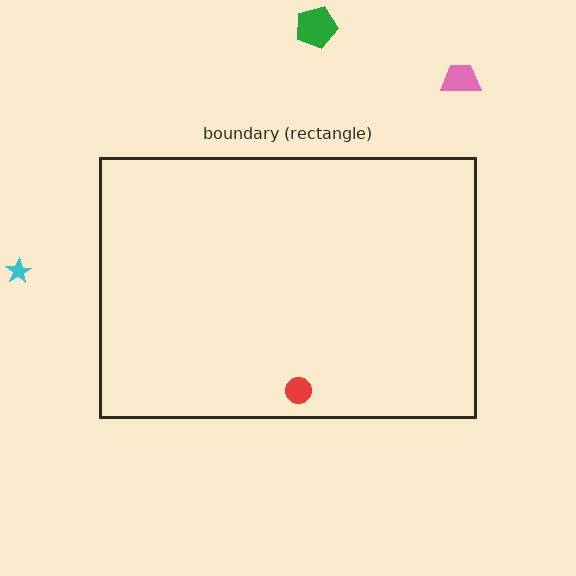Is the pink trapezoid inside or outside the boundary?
Outside.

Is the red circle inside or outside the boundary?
Inside.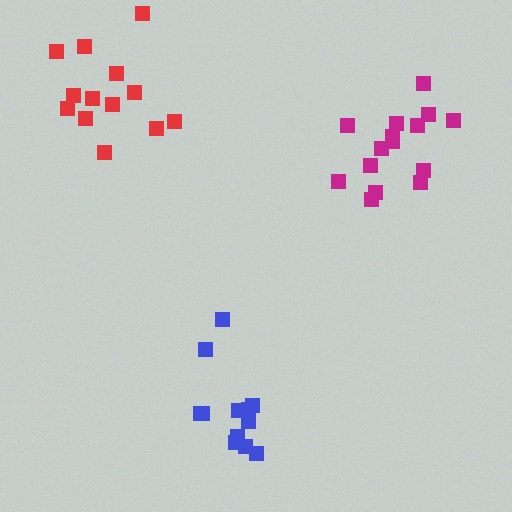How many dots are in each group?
Group 1: 12 dots, Group 2: 15 dots, Group 3: 13 dots (40 total).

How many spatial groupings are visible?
There are 3 spatial groupings.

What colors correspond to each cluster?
The clusters are colored: blue, magenta, red.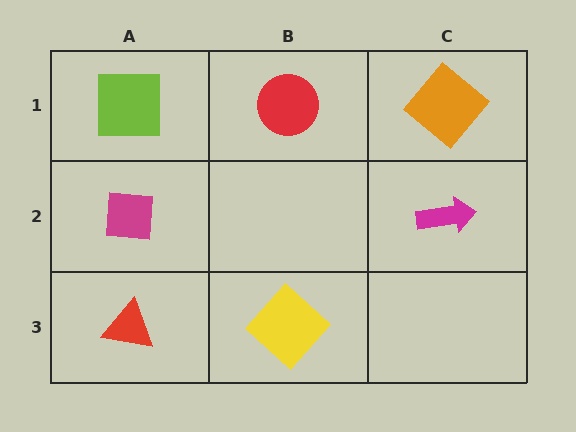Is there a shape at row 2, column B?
No, that cell is empty.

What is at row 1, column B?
A red circle.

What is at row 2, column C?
A magenta arrow.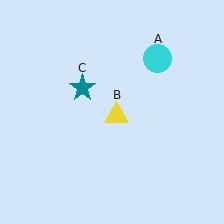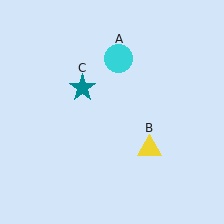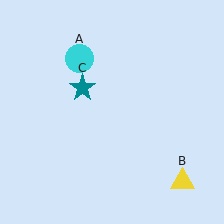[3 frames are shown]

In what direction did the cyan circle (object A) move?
The cyan circle (object A) moved left.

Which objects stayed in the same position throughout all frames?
Teal star (object C) remained stationary.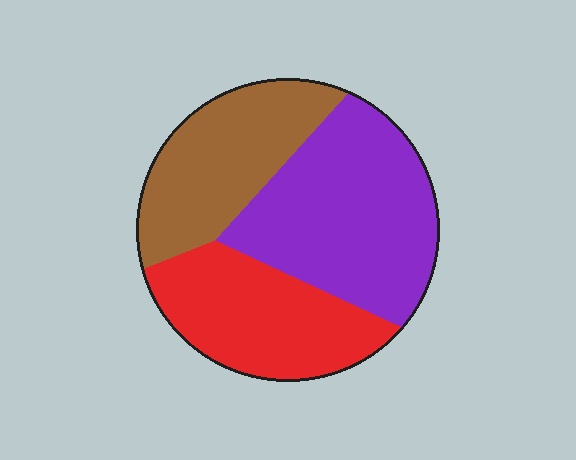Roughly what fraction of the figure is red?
Red covers about 30% of the figure.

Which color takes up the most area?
Purple, at roughly 40%.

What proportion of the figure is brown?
Brown covers roughly 30% of the figure.